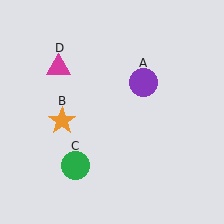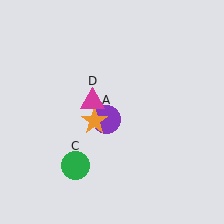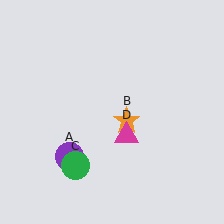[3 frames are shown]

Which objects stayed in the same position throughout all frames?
Green circle (object C) remained stationary.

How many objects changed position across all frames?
3 objects changed position: purple circle (object A), orange star (object B), magenta triangle (object D).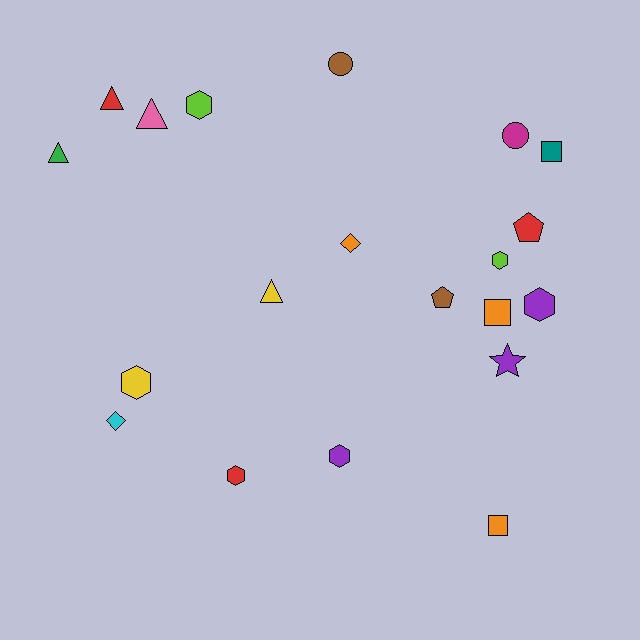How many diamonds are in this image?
There are 2 diamonds.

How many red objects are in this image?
There are 3 red objects.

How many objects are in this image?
There are 20 objects.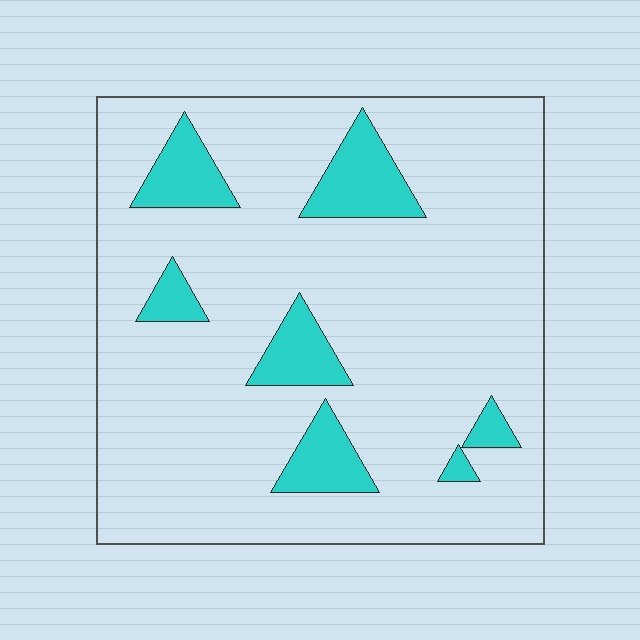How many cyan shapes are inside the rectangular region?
7.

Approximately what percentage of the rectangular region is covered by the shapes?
Approximately 15%.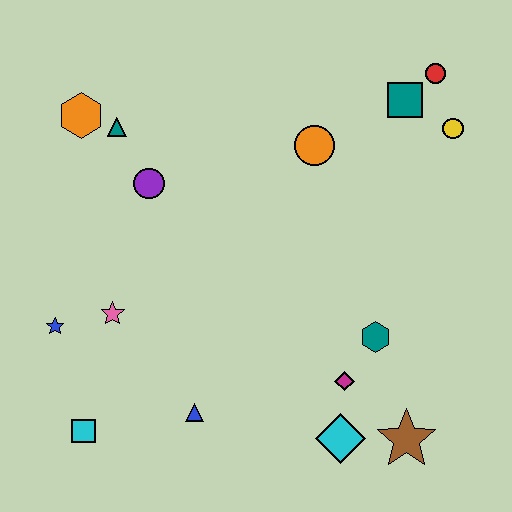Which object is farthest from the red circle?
The cyan square is farthest from the red circle.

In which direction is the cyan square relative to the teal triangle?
The cyan square is below the teal triangle.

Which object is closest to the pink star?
The blue star is closest to the pink star.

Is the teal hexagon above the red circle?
No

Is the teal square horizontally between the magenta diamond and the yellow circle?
Yes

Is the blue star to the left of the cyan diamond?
Yes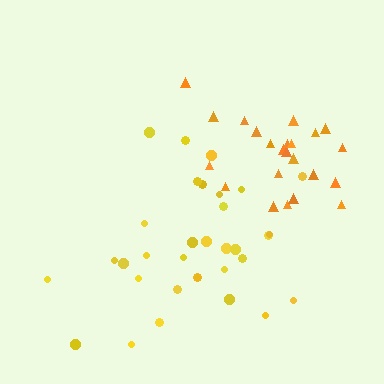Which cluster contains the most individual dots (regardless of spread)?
Yellow (32).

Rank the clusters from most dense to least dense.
orange, yellow.